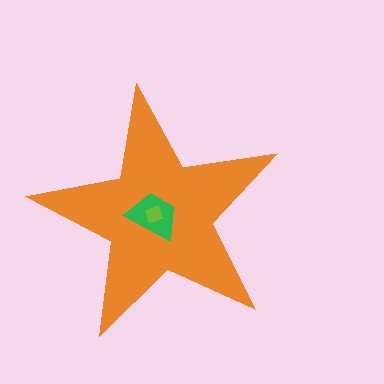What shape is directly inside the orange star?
The green trapezoid.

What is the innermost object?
The lime square.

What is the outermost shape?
The orange star.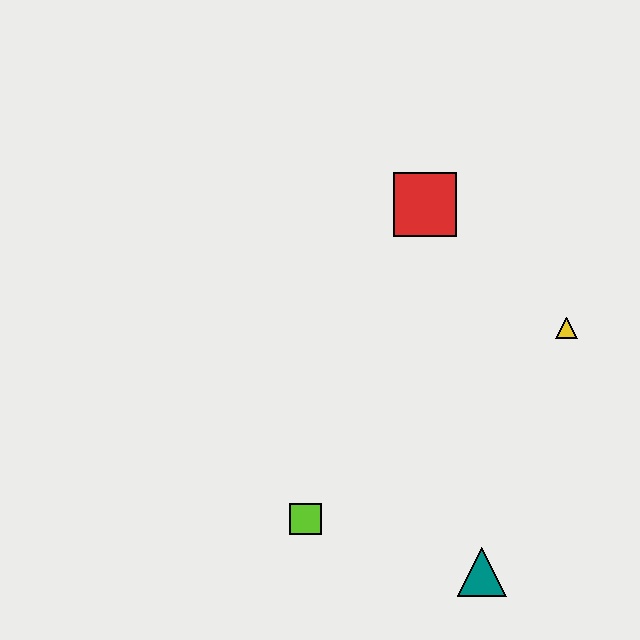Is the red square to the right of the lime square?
Yes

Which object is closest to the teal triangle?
The lime square is closest to the teal triangle.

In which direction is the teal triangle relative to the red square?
The teal triangle is below the red square.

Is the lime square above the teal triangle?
Yes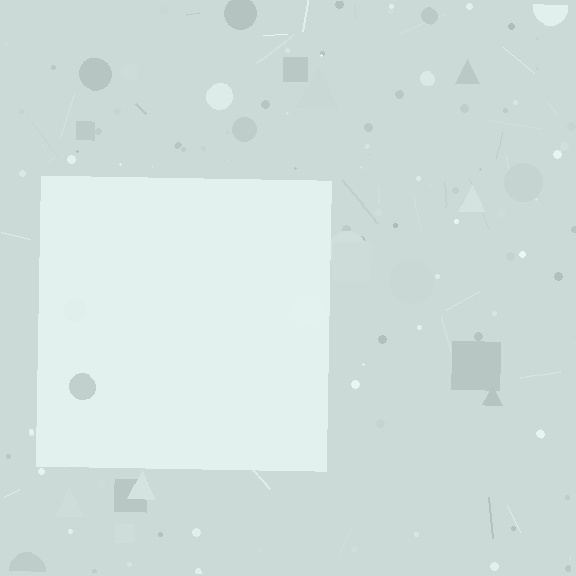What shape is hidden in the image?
A square is hidden in the image.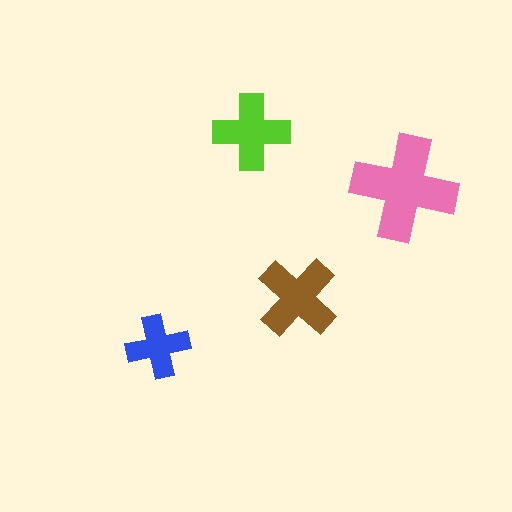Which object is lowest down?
The blue cross is bottommost.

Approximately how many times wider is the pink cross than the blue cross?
About 1.5 times wider.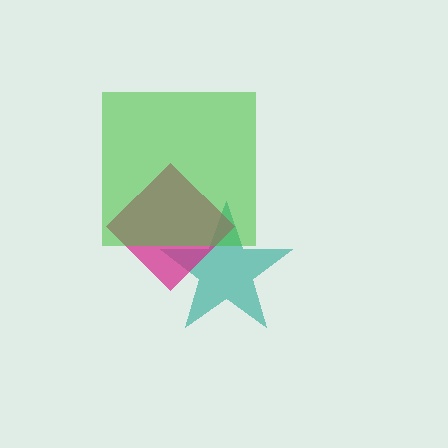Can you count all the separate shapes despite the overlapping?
Yes, there are 3 separate shapes.